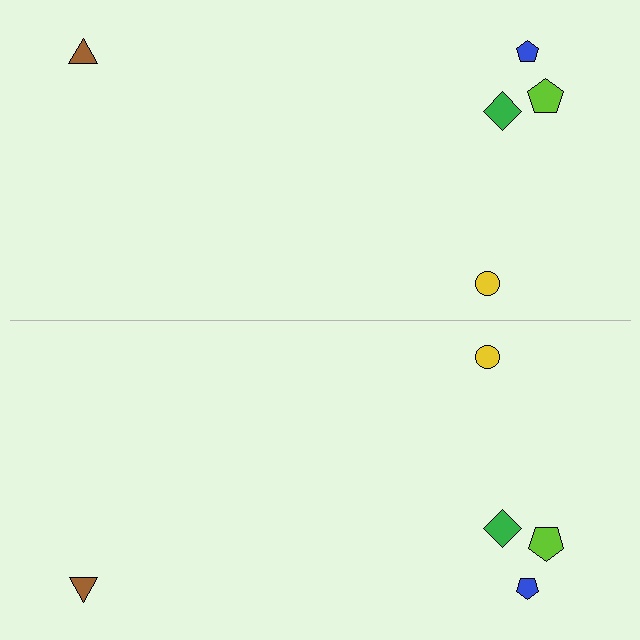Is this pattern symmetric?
Yes, this pattern has bilateral (reflection) symmetry.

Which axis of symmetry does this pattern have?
The pattern has a horizontal axis of symmetry running through the center of the image.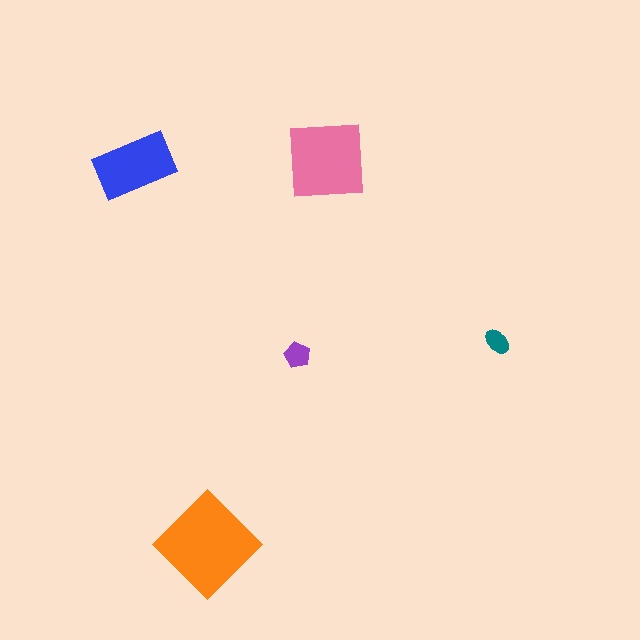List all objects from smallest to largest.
The teal ellipse, the purple pentagon, the blue rectangle, the pink square, the orange diamond.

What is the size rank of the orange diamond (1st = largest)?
1st.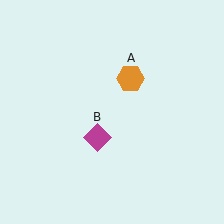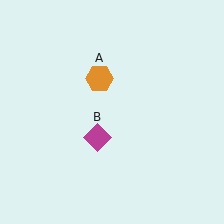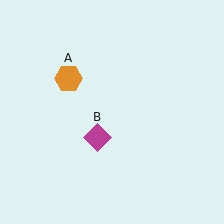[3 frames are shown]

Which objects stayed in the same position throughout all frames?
Magenta diamond (object B) remained stationary.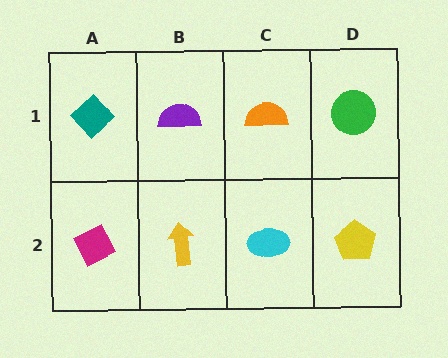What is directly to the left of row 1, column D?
An orange semicircle.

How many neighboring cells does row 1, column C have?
3.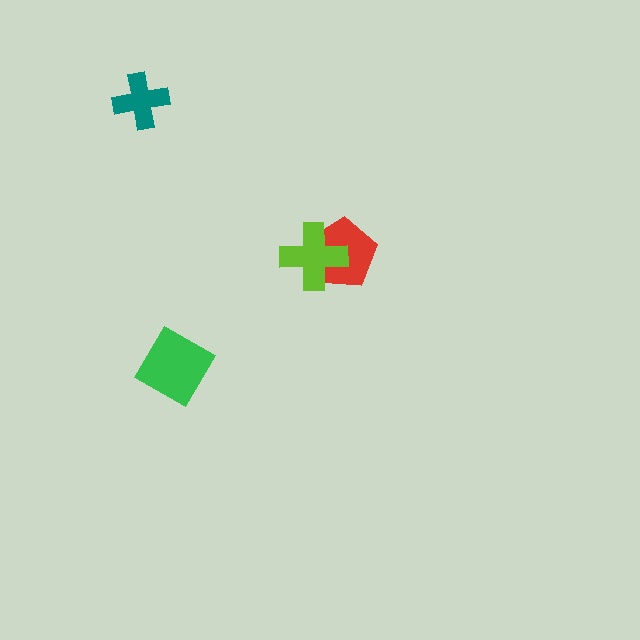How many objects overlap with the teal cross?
0 objects overlap with the teal cross.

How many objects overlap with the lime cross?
1 object overlaps with the lime cross.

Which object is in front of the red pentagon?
The lime cross is in front of the red pentagon.